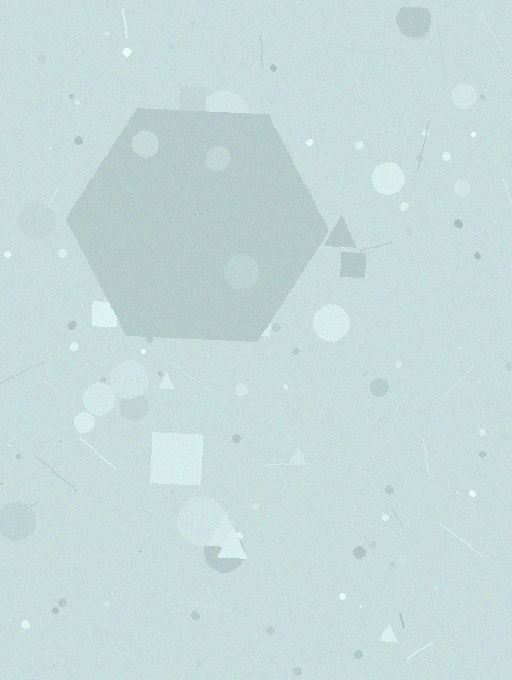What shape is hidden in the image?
A hexagon is hidden in the image.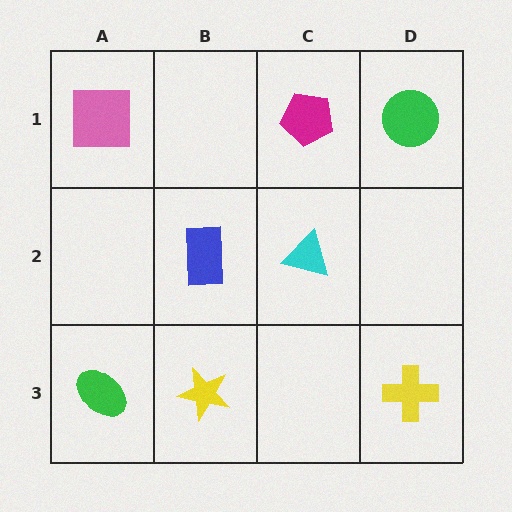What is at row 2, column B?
A blue rectangle.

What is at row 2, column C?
A cyan triangle.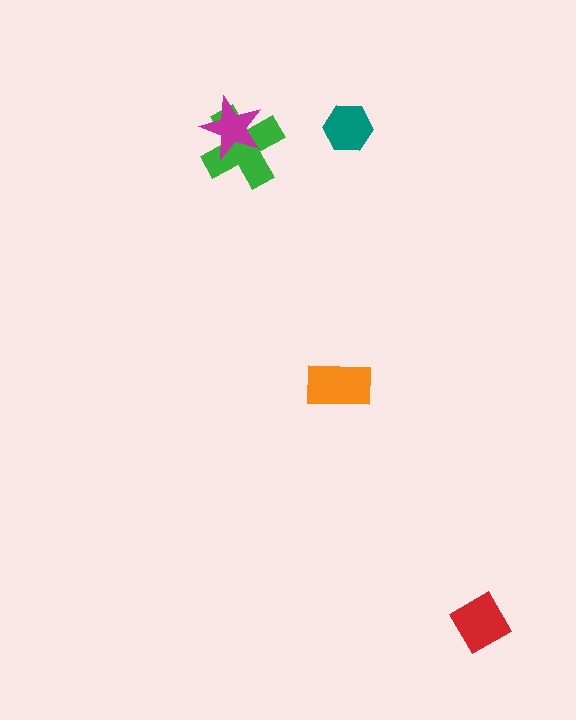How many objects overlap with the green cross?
1 object overlaps with the green cross.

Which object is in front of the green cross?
The magenta star is in front of the green cross.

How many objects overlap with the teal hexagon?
0 objects overlap with the teal hexagon.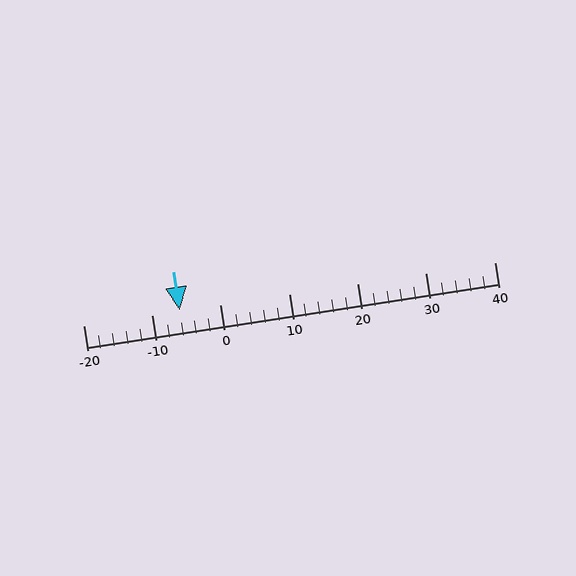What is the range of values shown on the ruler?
The ruler shows values from -20 to 40.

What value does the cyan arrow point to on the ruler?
The cyan arrow points to approximately -6.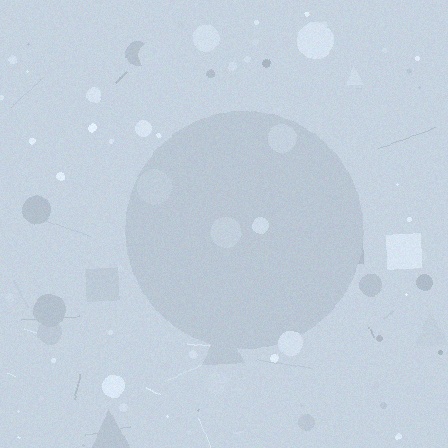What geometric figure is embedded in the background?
A circle is embedded in the background.